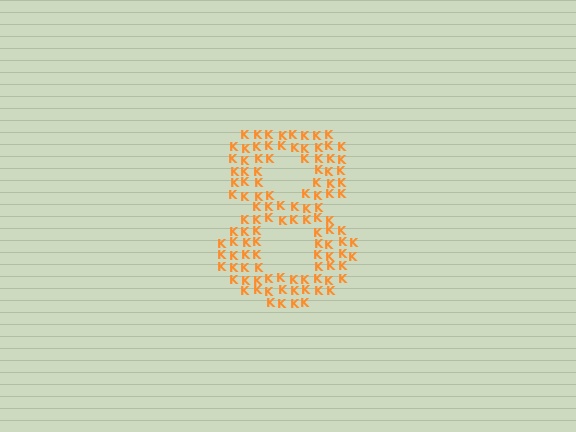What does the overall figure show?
The overall figure shows the digit 8.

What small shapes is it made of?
It is made of small letter K's.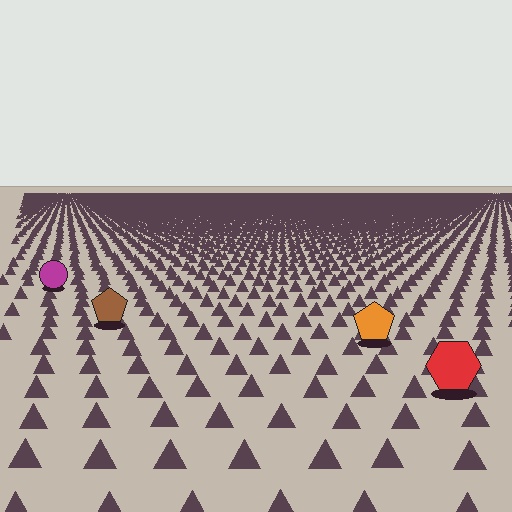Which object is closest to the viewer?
The red hexagon is closest. The texture marks near it are larger and more spread out.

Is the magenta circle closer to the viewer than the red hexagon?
No. The red hexagon is closer — you can tell from the texture gradient: the ground texture is coarser near it.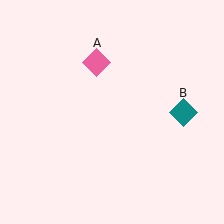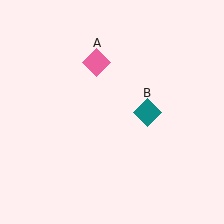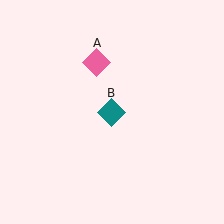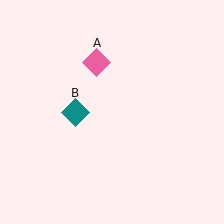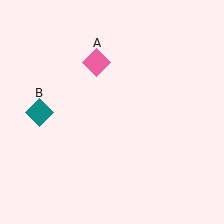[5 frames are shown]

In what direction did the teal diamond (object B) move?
The teal diamond (object B) moved left.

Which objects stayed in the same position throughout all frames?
Pink diamond (object A) remained stationary.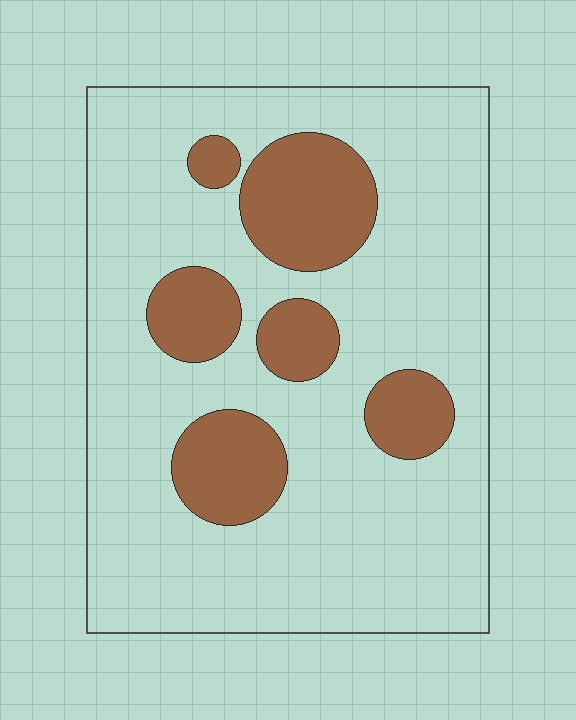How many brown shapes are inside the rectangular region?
6.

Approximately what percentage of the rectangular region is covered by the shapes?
Approximately 20%.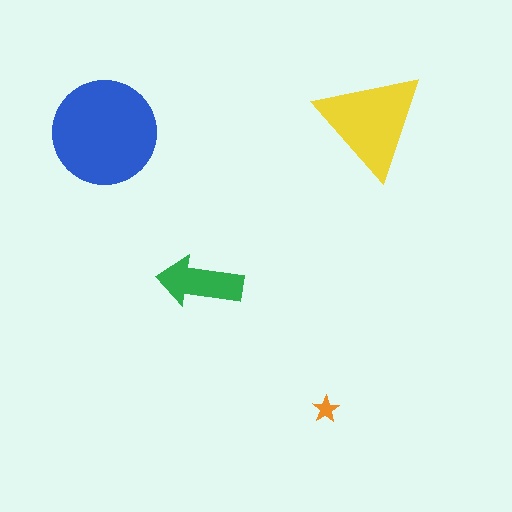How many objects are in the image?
There are 4 objects in the image.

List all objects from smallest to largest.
The orange star, the green arrow, the yellow triangle, the blue circle.